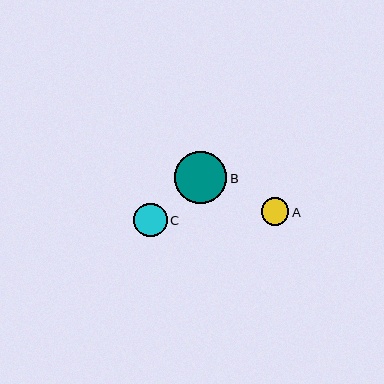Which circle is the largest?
Circle B is the largest with a size of approximately 52 pixels.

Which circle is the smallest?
Circle A is the smallest with a size of approximately 28 pixels.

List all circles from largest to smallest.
From largest to smallest: B, C, A.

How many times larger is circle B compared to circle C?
Circle B is approximately 1.6 times the size of circle C.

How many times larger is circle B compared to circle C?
Circle B is approximately 1.6 times the size of circle C.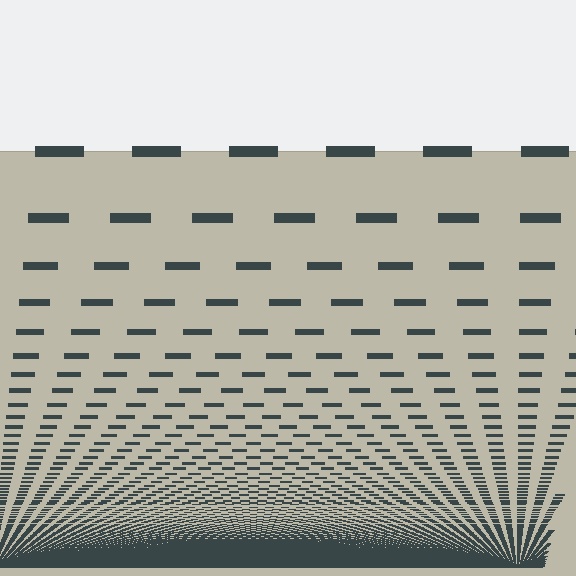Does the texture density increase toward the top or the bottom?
Density increases toward the bottom.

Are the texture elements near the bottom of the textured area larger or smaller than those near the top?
Smaller. The gradient is inverted — elements near the bottom are smaller and denser.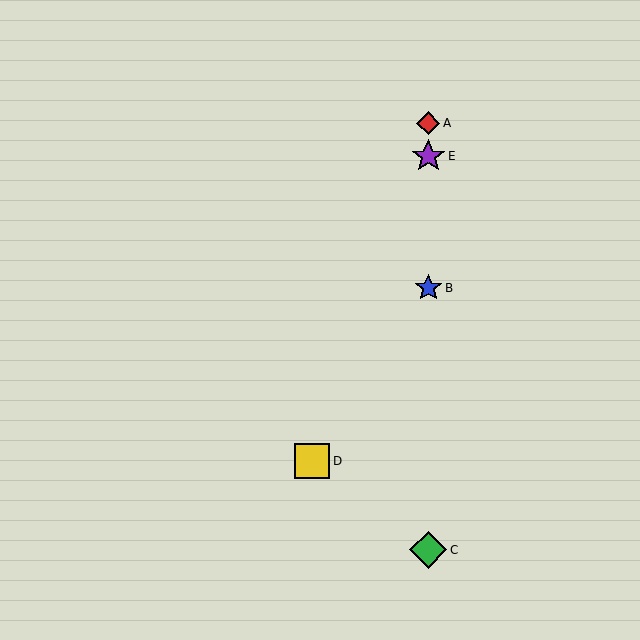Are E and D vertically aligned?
No, E is at x≈428 and D is at x≈312.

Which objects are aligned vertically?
Objects A, B, C, E are aligned vertically.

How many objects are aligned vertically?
4 objects (A, B, C, E) are aligned vertically.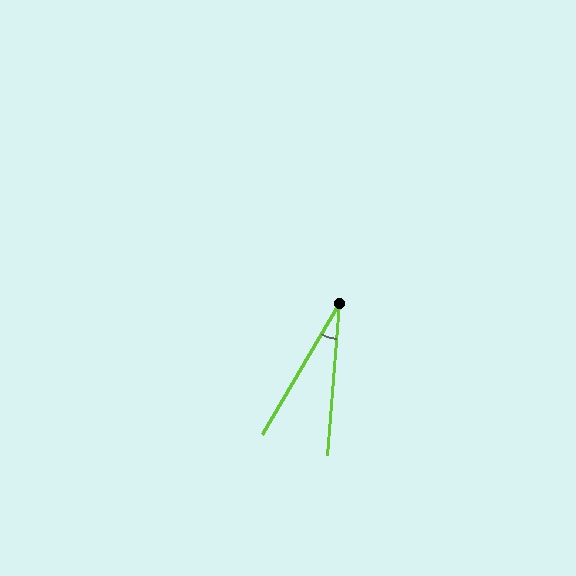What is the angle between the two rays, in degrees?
Approximately 26 degrees.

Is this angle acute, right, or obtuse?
It is acute.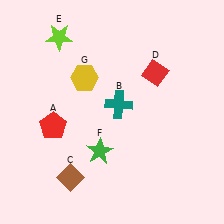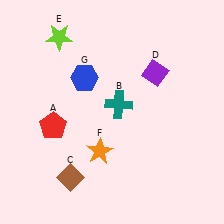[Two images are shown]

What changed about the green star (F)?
In Image 1, F is green. In Image 2, it changed to orange.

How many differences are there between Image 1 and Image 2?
There are 3 differences between the two images.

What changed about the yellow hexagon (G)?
In Image 1, G is yellow. In Image 2, it changed to blue.